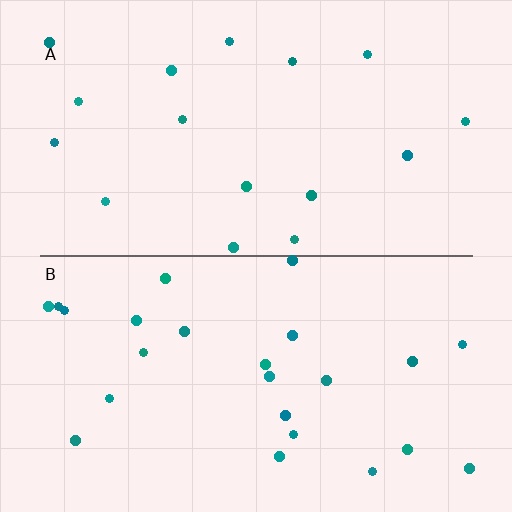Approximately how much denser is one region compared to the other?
Approximately 1.5× — region B over region A.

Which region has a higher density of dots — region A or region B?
B (the bottom).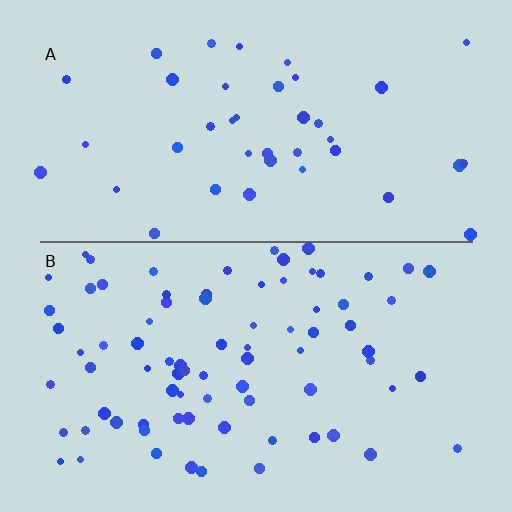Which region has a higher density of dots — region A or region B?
B (the bottom).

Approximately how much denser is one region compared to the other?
Approximately 2.0× — region B over region A.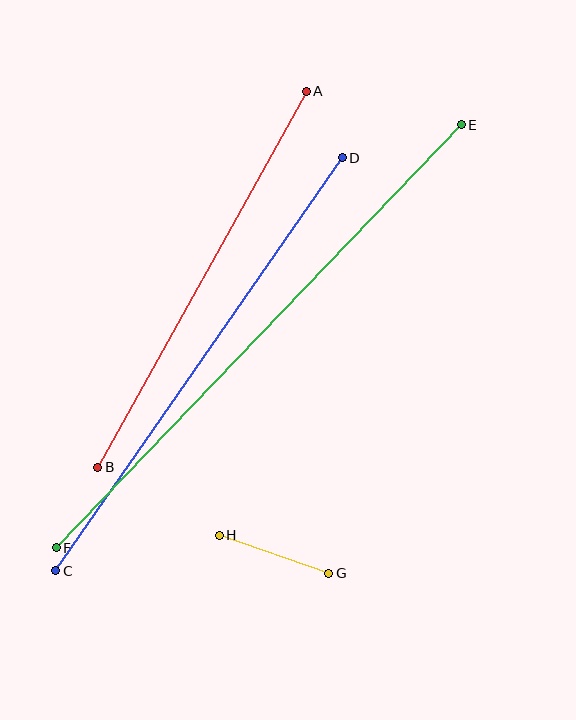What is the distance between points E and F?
The distance is approximately 585 pixels.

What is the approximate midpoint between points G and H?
The midpoint is at approximately (274, 554) pixels.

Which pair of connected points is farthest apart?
Points E and F are farthest apart.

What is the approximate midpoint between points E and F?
The midpoint is at approximately (259, 336) pixels.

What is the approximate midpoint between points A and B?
The midpoint is at approximately (202, 279) pixels.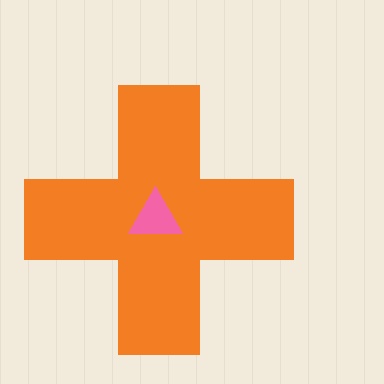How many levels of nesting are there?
2.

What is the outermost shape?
The orange cross.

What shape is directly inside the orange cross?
The pink triangle.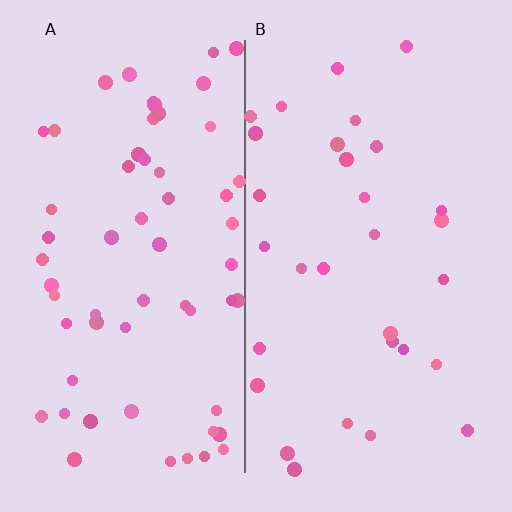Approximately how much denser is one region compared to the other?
Approximately 2.0× — region A over region B.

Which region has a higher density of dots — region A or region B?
A (the left).